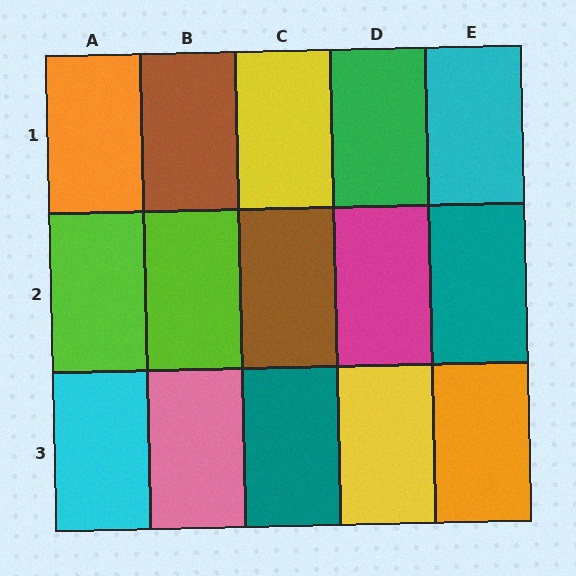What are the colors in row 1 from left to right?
Orange, brown, yellow, green, cyan.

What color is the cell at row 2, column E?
Teal.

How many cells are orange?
2 cells are orange.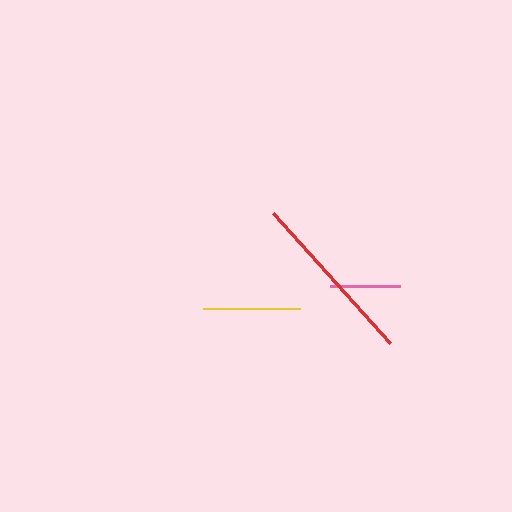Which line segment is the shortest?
The pink line is the shortest at approximately 71 pixels.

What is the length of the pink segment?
The pink segment is approximately 71 pixels long.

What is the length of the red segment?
The red segment is approximately 175 pixels long.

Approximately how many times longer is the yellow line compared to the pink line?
The yellow line is approximately 1.4 times the length of the pink line.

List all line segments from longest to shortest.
From longest to shortest: red, yellow, pink.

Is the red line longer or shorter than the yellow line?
The red line is longer than the yellow line.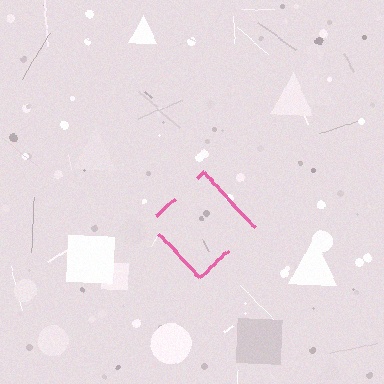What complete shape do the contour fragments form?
The contour fragments form a diamond.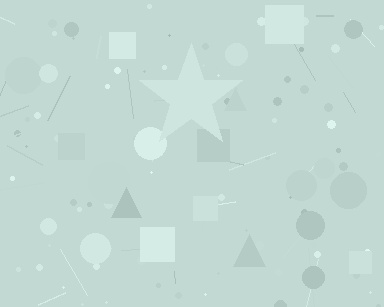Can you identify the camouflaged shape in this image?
The camouflaged shape is a star.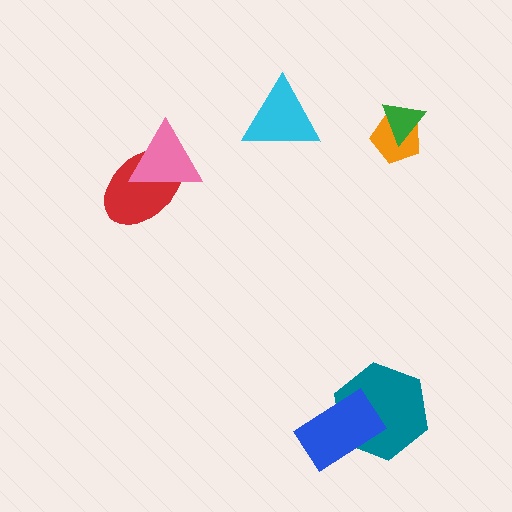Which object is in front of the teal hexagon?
The blue rectangle is in front of the teal hexagon.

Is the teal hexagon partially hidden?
Yes, it is partially covered by another shape.